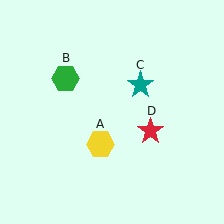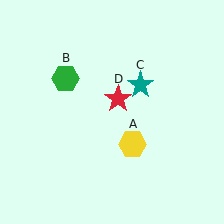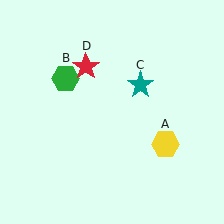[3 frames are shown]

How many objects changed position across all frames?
2 objects changed position: yellow hexagon (object A), red star (object D).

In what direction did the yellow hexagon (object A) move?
The yellow hexagon (object A) moved right.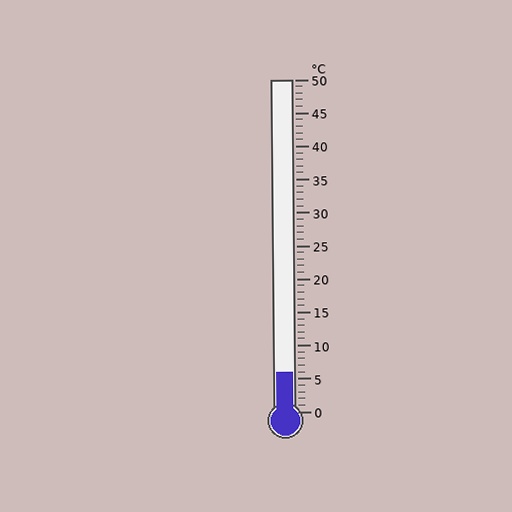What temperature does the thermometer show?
The thermometer shows approximately 6°C.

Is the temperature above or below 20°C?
The temperature is below 20°C.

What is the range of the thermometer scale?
The thermometer scale ranges from 0°C to 50°C.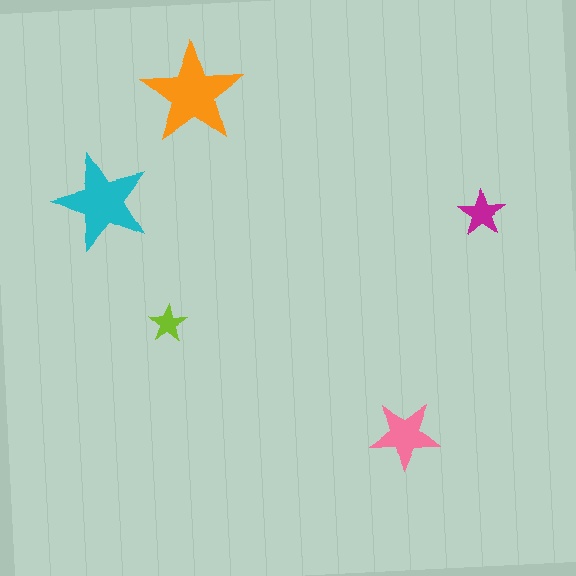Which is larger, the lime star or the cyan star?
The cyan one.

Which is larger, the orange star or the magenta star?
The orange one.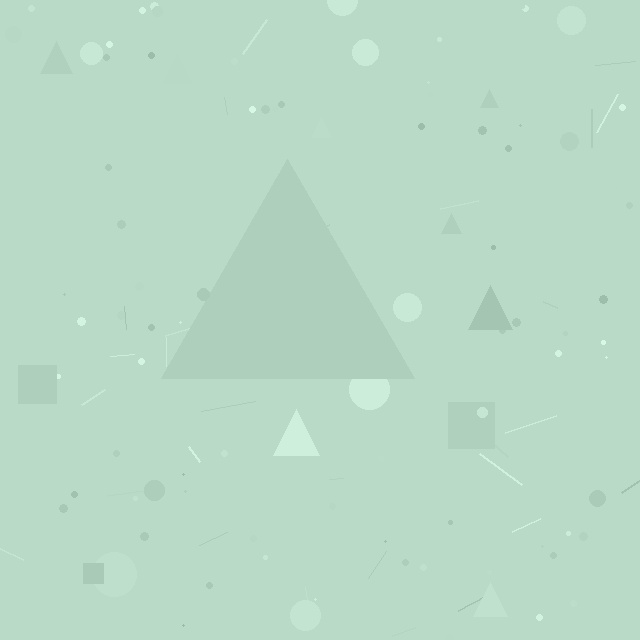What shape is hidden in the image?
A triangle is hidden in the image.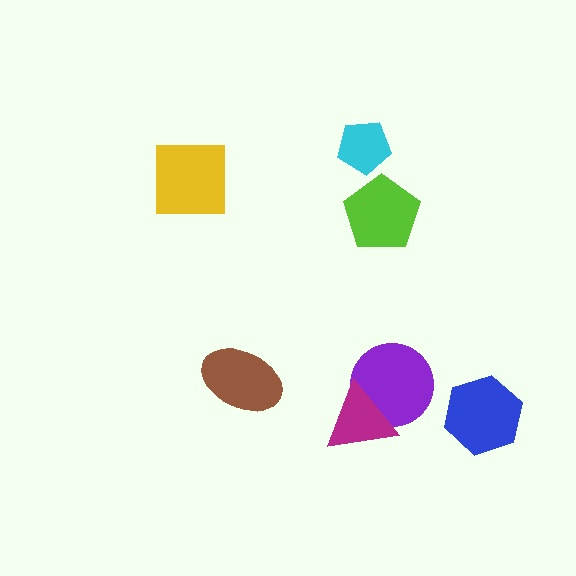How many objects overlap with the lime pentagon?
0 objects overlap with the lime pentagon.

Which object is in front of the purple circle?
The magenta triangle is in front of the purple circle.